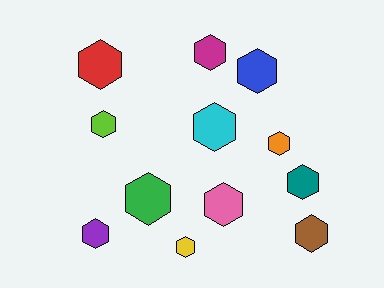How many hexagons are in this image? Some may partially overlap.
There are 12 hexagons.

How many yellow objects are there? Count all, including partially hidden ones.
There is 1 yellow object.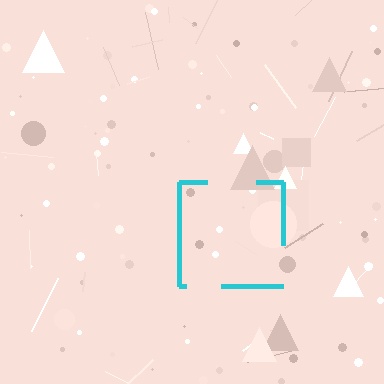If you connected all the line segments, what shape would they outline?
They would outline a square.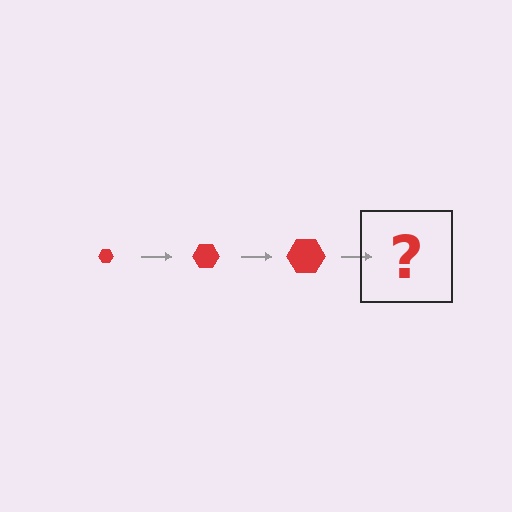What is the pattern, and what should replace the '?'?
The pattern is that the hexagon gets progressively larger each step. The '?' should be a red hexagon, larger than the previous one.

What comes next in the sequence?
The next element should be a red hexagon, larger than the previous one.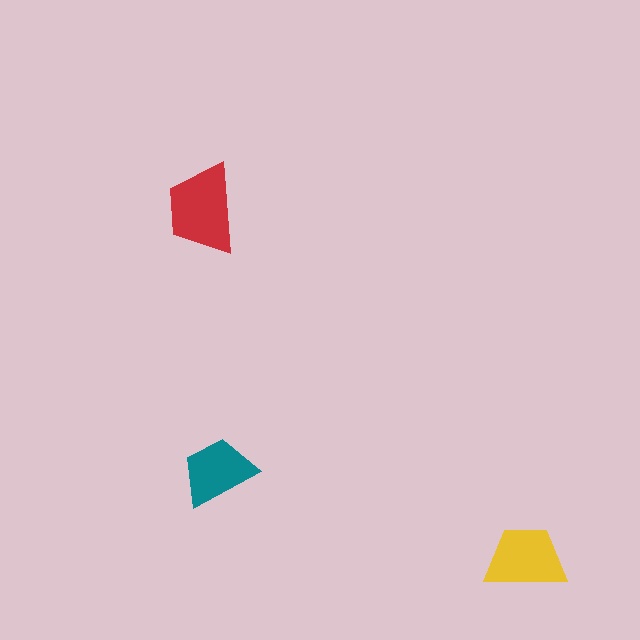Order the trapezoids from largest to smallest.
the red one, the yellow one, the teal one.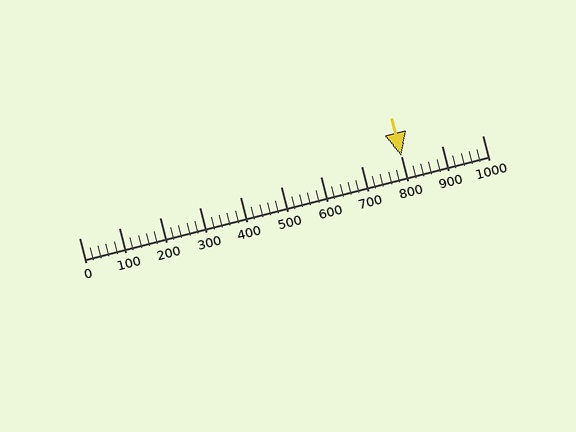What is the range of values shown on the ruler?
The ruler shows values from 0 to 1000.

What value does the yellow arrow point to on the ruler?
The yellow arrow points to approximately 800.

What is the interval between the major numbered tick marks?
The major tick marks are spaced 100 units apart.